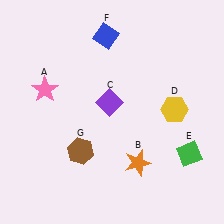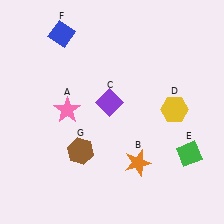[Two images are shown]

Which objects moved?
The objects that moved are: the pink star (A), the blue diamond (F).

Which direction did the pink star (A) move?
The pink star (A) moved right.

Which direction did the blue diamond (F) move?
The blue diamond (F) moved left.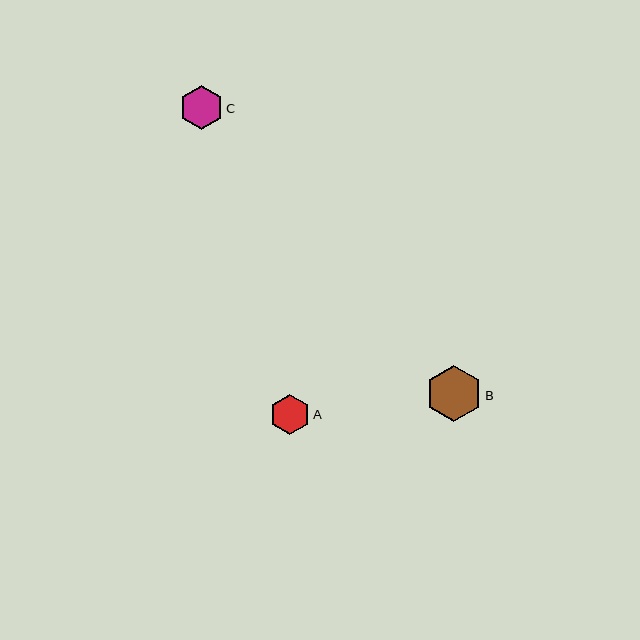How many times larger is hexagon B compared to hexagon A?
Hexagon B is approximately 1.4 times the size of hexagon A.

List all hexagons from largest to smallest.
From largest to smallest: B, C, A.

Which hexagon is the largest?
Hexagon B is the largest with a size of approximately 56 pixels.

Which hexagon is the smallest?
Hexagon A is the smallest with a size of approximately 41 pixels.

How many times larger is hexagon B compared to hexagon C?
Hexagon B is approximately 1.3 times the size of hexagon C.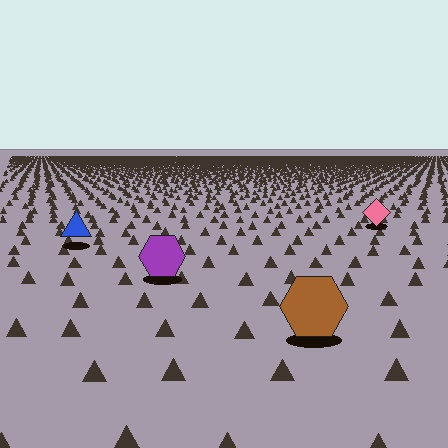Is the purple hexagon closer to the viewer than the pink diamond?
Yes. The purple hexagon is closer — you can tell from the texture gradient: the ground texture is coarser near it.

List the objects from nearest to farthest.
From nearest to farthest: the brown hexagon, the purple hexagon, the blue triangle, the pink diamond.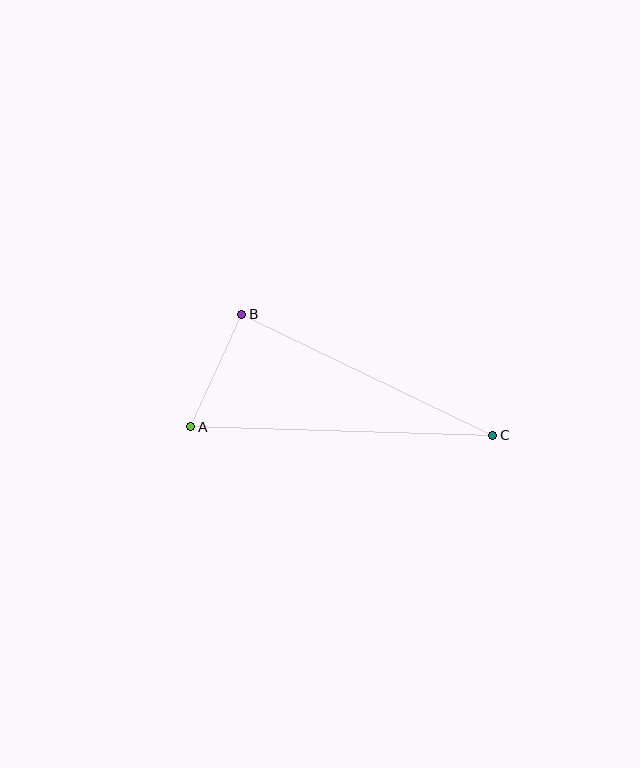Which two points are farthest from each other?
Points A and C are farthest from each other.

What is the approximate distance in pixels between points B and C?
The distance between B and C is approximately 279 pixels.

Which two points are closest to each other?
Points A and B are closest to each other.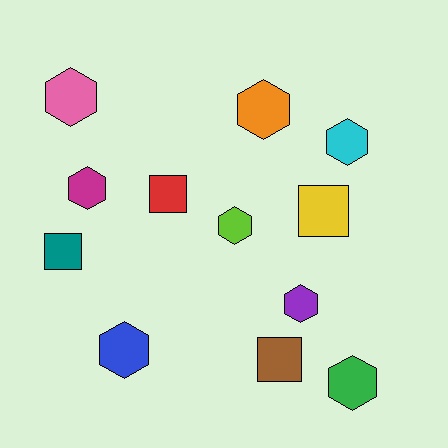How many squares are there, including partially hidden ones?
There are 4 squares.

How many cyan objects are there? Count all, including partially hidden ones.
There is 1 cyan object.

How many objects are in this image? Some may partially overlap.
There are 12 objects.